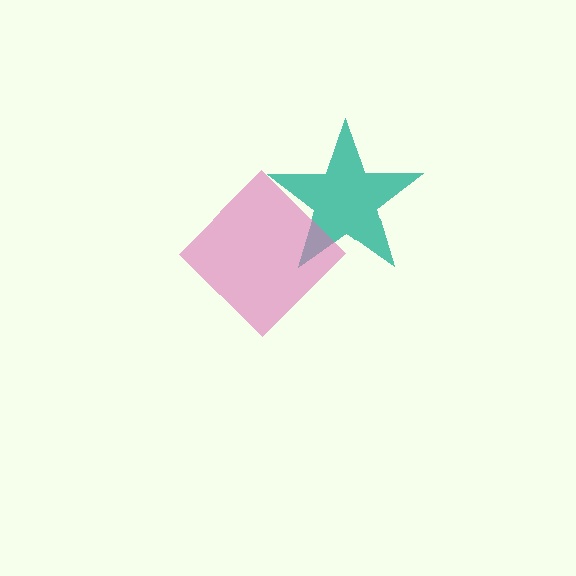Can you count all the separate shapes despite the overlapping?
Yes, there are 2 separate shapes.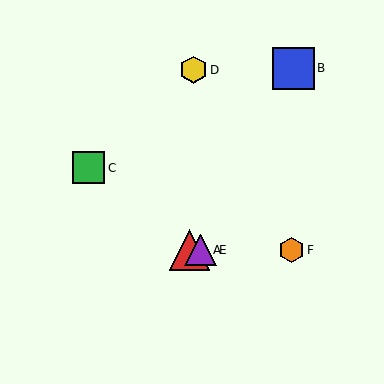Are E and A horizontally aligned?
Yes, both are at y≈250.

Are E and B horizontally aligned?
No, E is at y≈250 and B is at y≈68.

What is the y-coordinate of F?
Object F is at y≈250.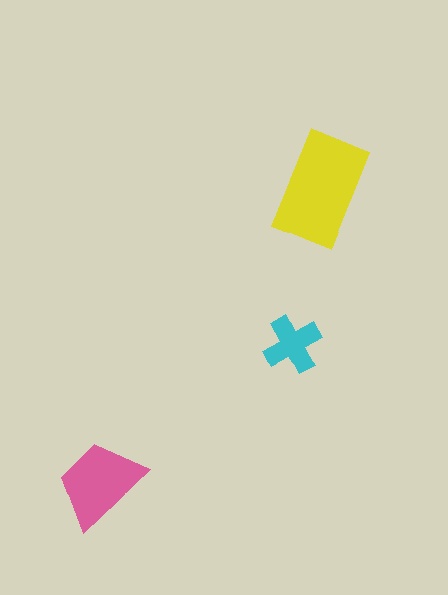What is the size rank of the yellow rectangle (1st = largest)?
1st.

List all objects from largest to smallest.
The yellow rectangle, the pink trapezoid, the cyan cross.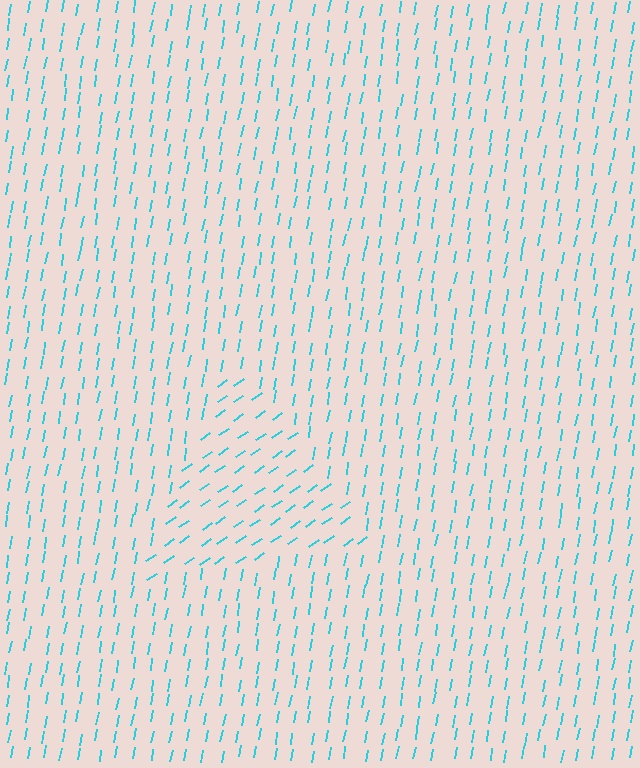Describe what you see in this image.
The image is filled with small cyan line segments. A triangle region in the image has lines oriented differently from the surrounding lines, creating a visible texture boundary.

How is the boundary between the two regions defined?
The boundary is defined purely by a change in line orientation (approximately 45 degrees difference). All lines are the same color and thickness.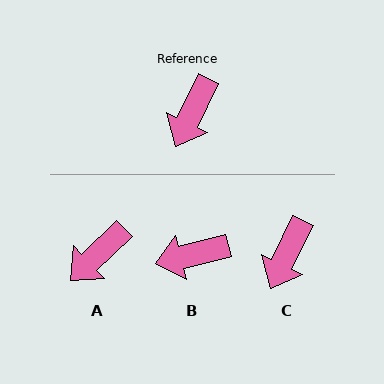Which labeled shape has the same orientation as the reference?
C.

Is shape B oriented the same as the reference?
No, it is off by about 50 degrees.